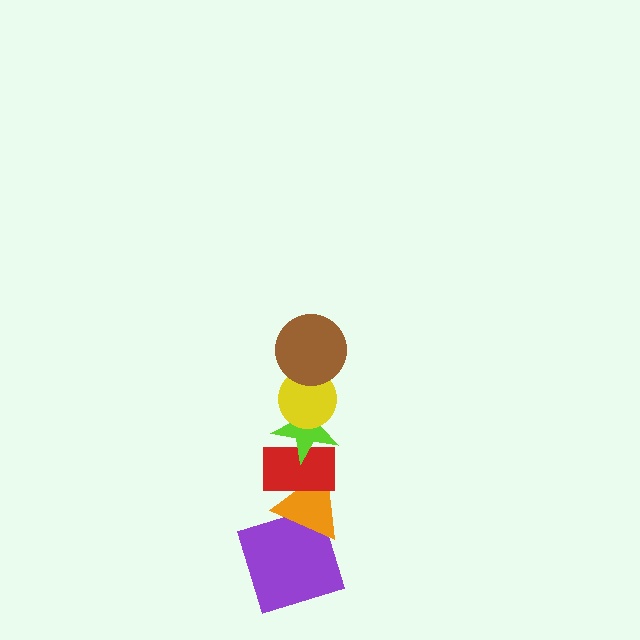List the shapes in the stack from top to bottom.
From top to bottom: the brown circle, the yellow circle, the lime star, the red rectangle, the orange triangle, the purple square.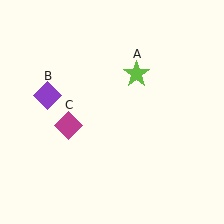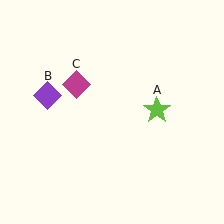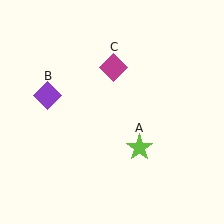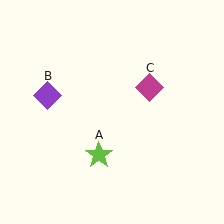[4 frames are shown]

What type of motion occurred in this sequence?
The lime star (object A), magenta diamond (object C) rotated clockwise around the center of the scene.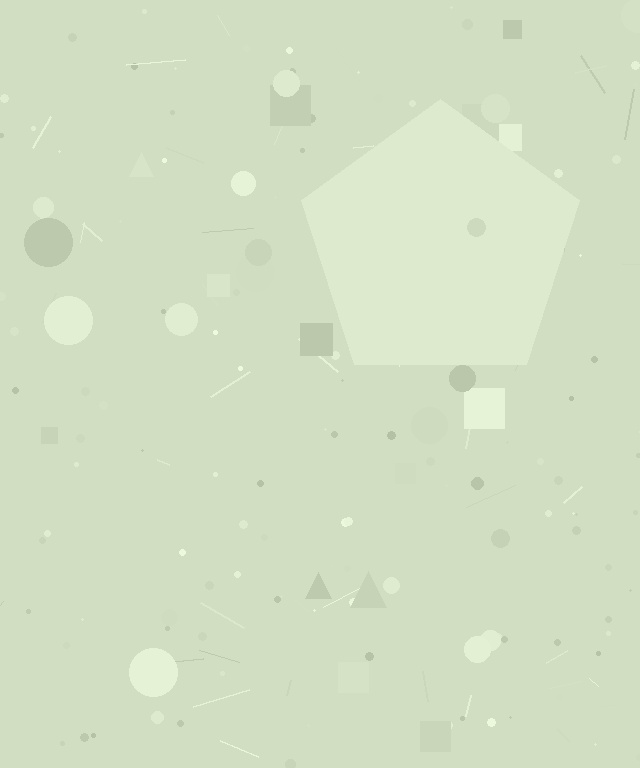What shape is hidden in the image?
A pentagon is hidden in the image.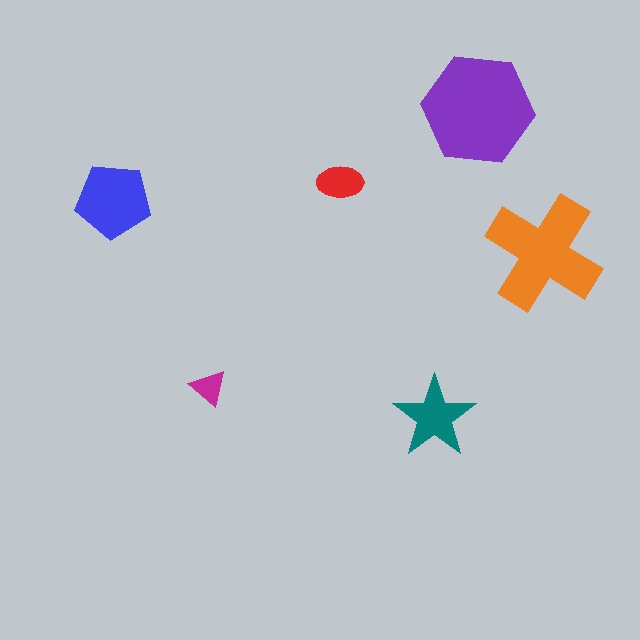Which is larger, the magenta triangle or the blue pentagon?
The blue pentagon.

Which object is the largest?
The purple hexagon.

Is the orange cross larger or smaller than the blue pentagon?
Larger.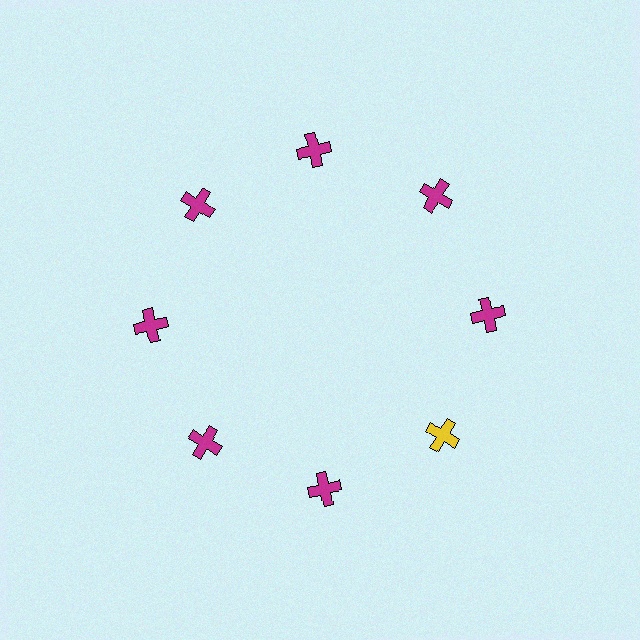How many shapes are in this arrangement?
There are 8 shapes arranged in a ring pattern.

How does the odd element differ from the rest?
It has a different color: yellow instead of magenta.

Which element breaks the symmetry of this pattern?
The yellow cross at roughly the 4 o'clock position breaks the symmetry. All other shapes are magenta crosses.